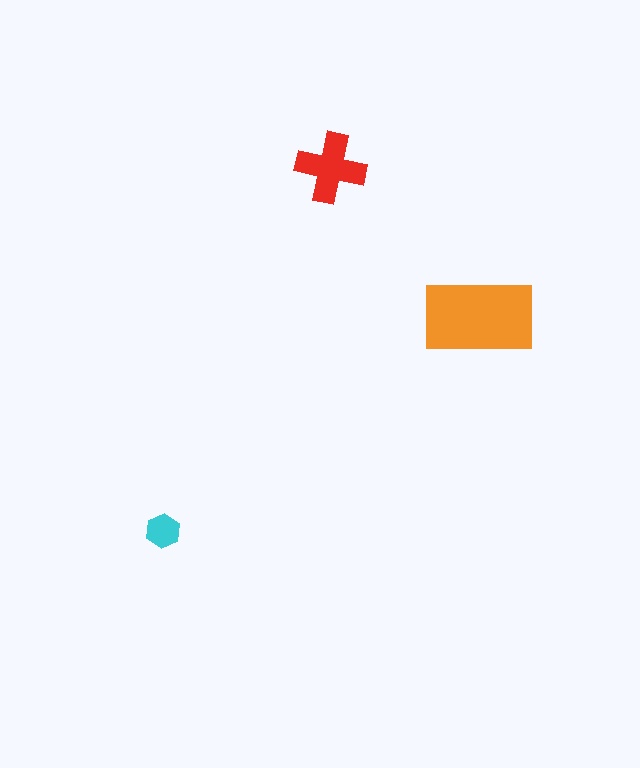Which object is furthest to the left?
The cyan hexagon is leftmost.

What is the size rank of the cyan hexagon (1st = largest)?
3rd.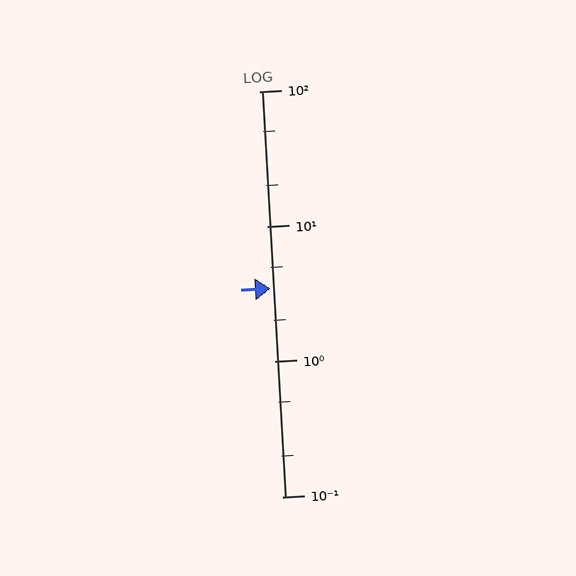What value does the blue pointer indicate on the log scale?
The pointer indicates approximately 3.5.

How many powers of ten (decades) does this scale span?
The scale spans 3 decades, from 0.1 to 100.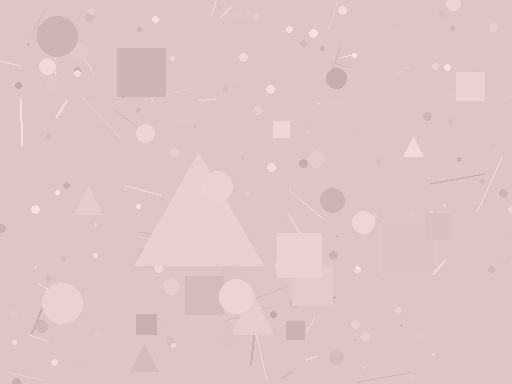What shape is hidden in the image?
A triangle is hidden in the image.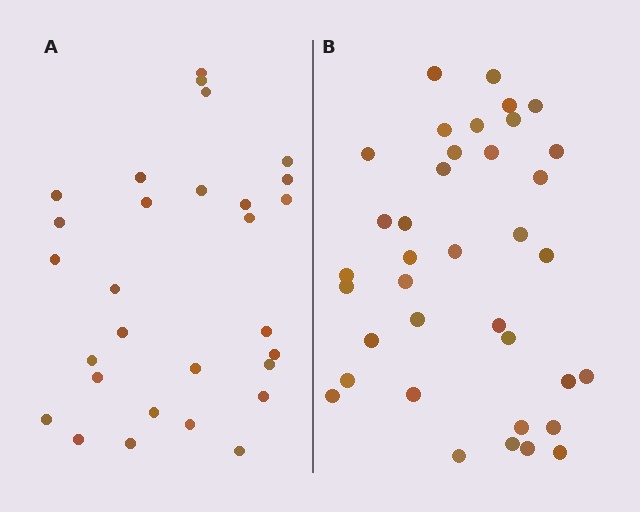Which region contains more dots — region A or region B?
Region B (the right region) has more dots.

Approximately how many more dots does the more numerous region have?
Region B has roughly 8 or so more dots than region A.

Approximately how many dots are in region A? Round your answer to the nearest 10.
About 30 dots. (The exact count is 29, which rounds to 30.)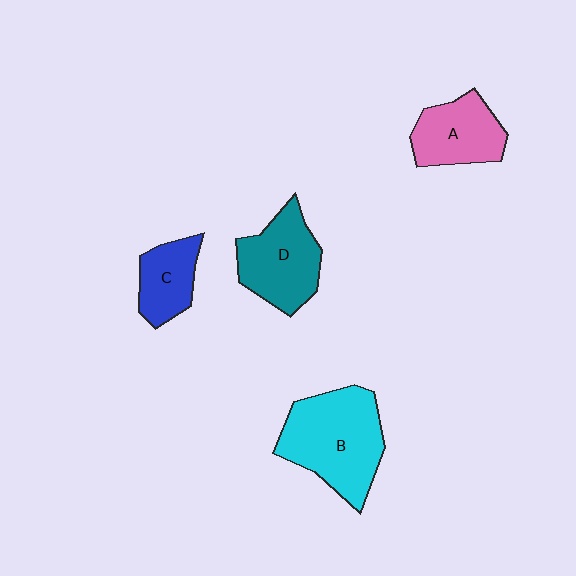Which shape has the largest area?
Shape B (cyan).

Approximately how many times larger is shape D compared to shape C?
Approximately 1.5 times.